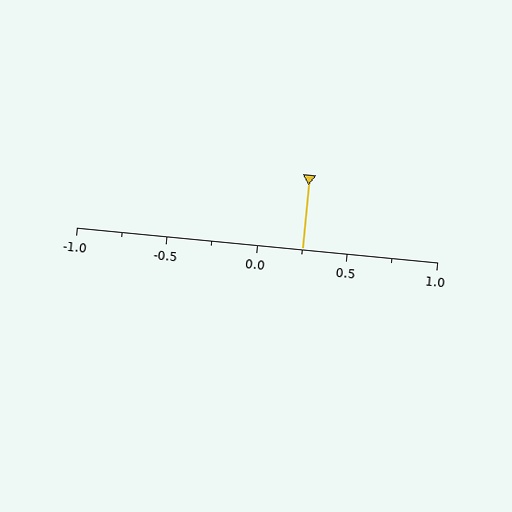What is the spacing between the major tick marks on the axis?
The major ticks are spaced 0.5 apart.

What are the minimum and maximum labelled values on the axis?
The axis runs from -1.0 to 1.0.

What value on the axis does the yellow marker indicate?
The marker indicates approximately 0.25.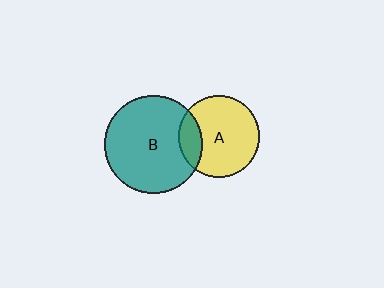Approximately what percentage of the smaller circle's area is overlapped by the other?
Approximately 20%.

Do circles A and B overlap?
Yes.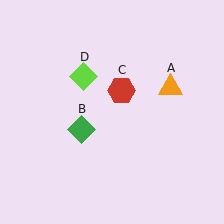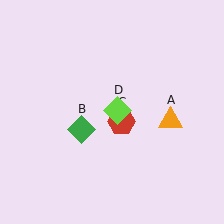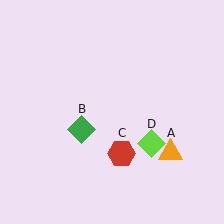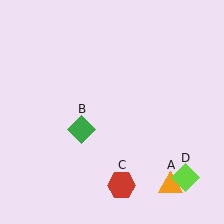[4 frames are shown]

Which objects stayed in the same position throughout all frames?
Green diamond (object B) remained stationary.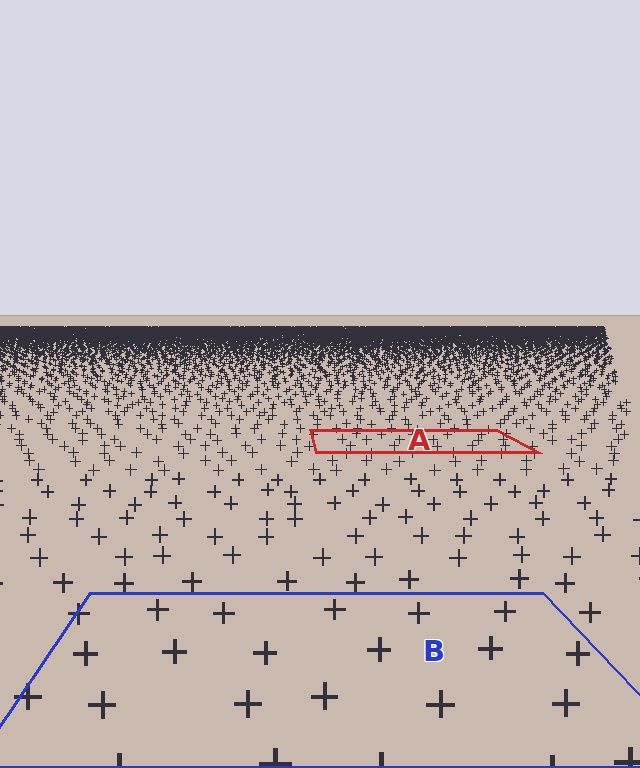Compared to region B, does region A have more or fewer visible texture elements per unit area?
Region A has more texture elements per unit area — they are packed more densely because it is farther away.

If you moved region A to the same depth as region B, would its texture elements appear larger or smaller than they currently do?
They would appear larger. At a closer depth, the same texture elements are projected at a bigger on-screen size.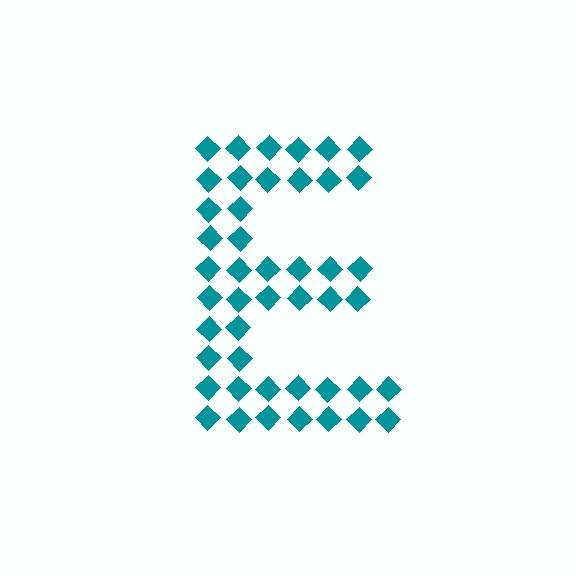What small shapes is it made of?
It is made of small diamonds.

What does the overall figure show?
The overall figure shows the letter E.